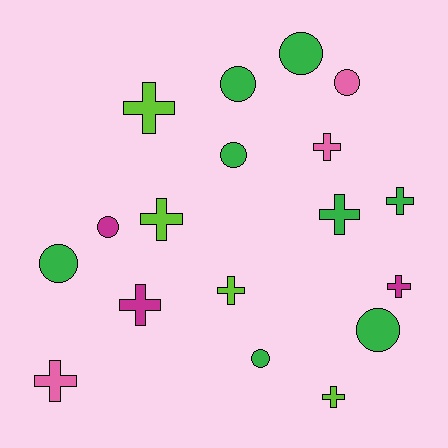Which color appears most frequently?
Green, with 8 objects.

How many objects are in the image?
There are 18 objects.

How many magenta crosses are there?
There are 2 magenta crosses.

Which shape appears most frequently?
Cross, with 10 objects.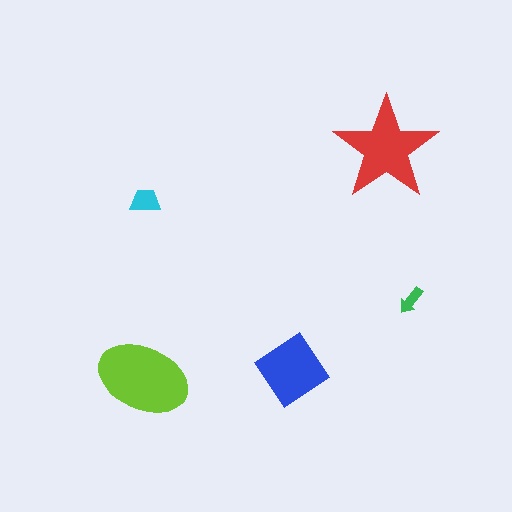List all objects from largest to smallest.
The lime ellipse, the red star, the blue diamond, the cyan trapezoid, the green arrow.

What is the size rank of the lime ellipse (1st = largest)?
1st.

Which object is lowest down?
The lime ellipse is bottommost.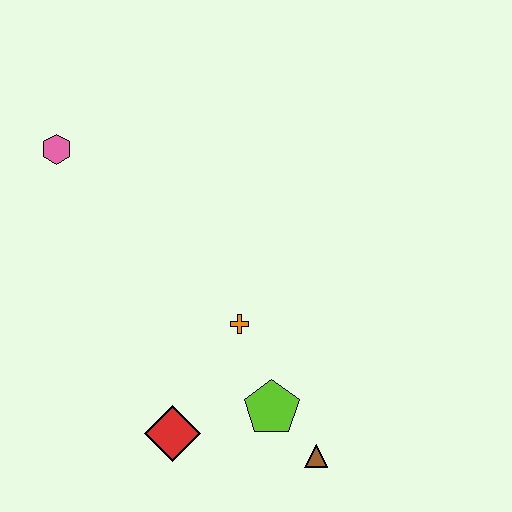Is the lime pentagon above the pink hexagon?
No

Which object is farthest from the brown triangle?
The pink hexagon is farthest from the brown triangle.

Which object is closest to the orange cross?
The lime pentagon is closest to the orange cross.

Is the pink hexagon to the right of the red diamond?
No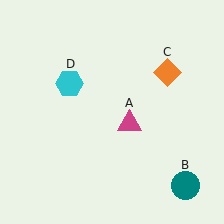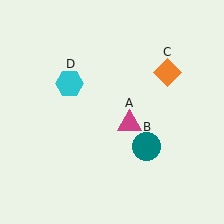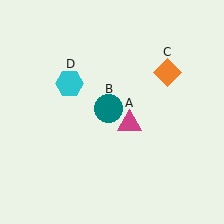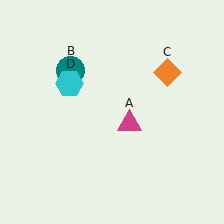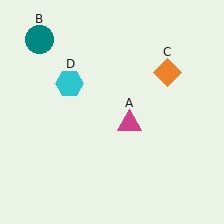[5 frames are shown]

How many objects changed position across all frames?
1 object changed position: teal circle (object B).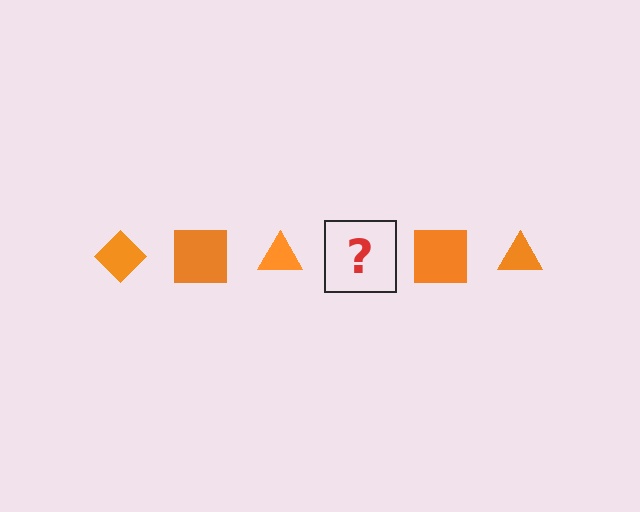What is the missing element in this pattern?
The missing element is an orange diamond.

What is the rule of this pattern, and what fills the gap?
The rule is that the pattern cycles through diamond, square, triangle shapes in orange. The gap should be filled with an orange diamond.